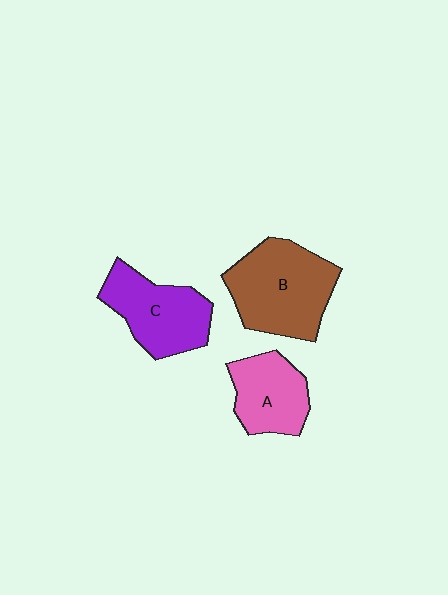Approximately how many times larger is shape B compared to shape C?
Approximately 1.2 times.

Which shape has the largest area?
Shape B (brown).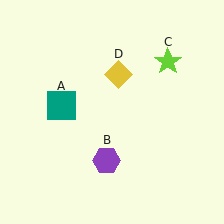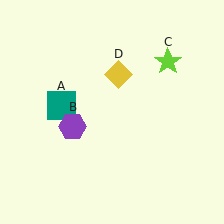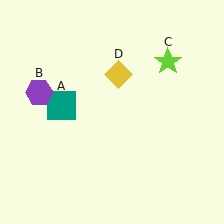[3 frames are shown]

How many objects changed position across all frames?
1 object changed position: purple hexagon (object B).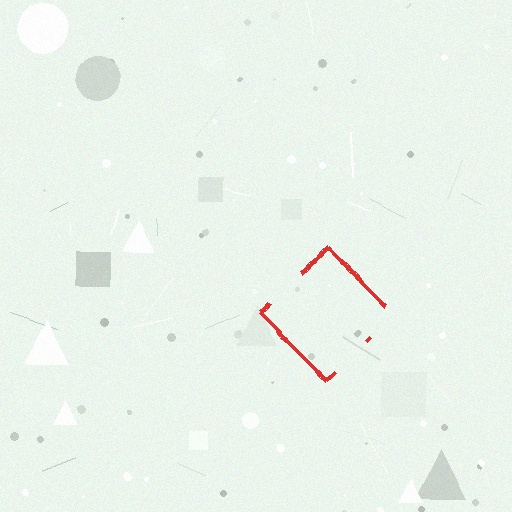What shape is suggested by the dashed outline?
The dashed outline suggests a diamond.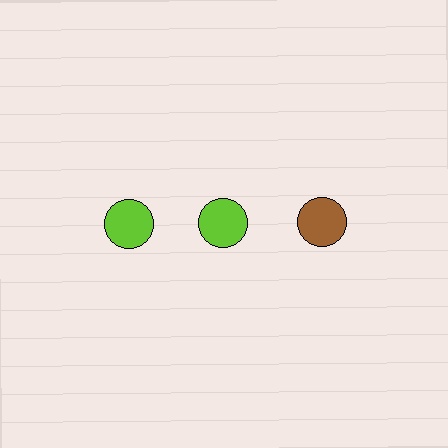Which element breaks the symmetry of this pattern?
The brown circle in the top row, center column breaks the symmetry. All other shapes are lime circles.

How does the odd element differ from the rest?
It has a different color: brown instead of lime.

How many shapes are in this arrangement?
There are 3 shapes arranged in a grid pattern.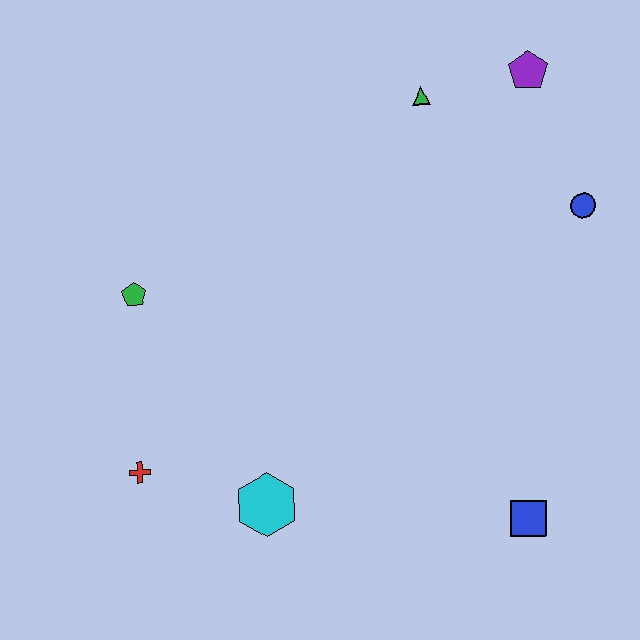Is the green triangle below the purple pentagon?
Yes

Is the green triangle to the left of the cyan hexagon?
No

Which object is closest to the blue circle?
The purple pentagon is closest to the blue circle.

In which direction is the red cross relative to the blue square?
The red cross is to the left of the blue square.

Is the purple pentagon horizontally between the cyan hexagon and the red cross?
No